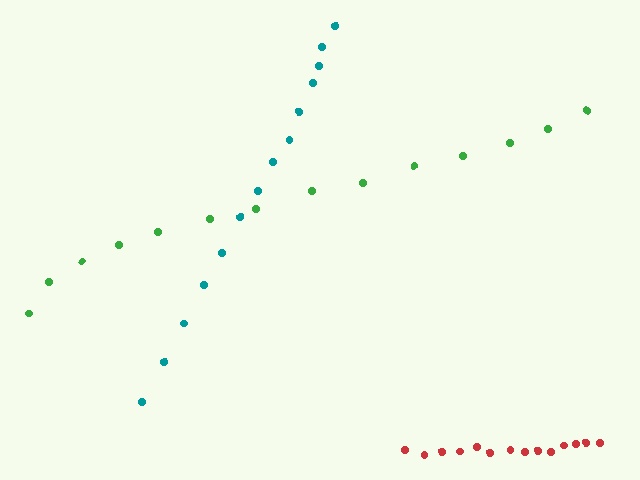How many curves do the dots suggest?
There are 3 distinct paths.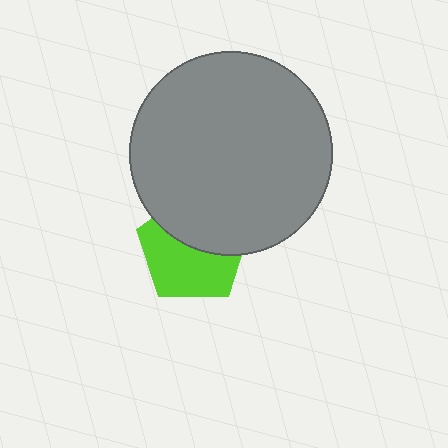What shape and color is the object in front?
The object in front is a gray circle.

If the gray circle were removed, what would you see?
You would see the complete lime pentagon.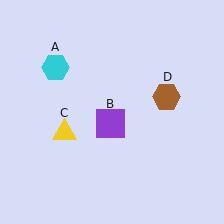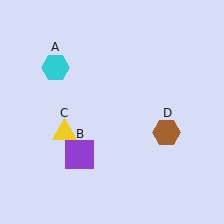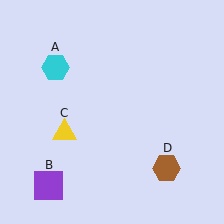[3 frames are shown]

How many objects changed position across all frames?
2 objects changed position: purple square (object B), brown hexagon (object D).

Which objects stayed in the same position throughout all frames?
Cyan hexagon (object A) and yellow triangle (object C) remained stationary.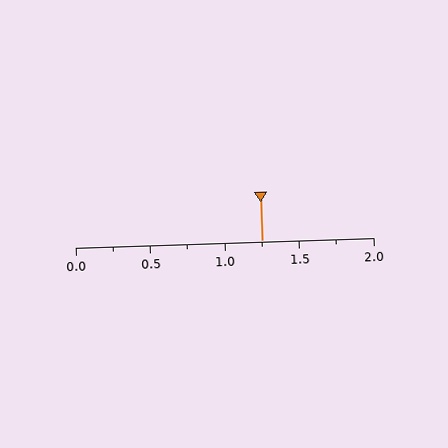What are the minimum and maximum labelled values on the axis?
The axis runs from 0.0 to 2.0.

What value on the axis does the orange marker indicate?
The marker indicates approximately 1.25.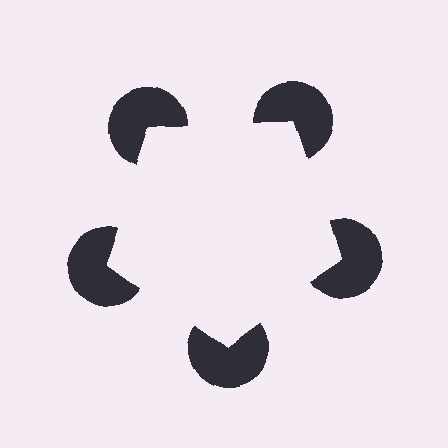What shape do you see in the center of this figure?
An illusory pentagon — its edges are inferred from the aligned wedge cuts in the pac-man discs, not physically drawn.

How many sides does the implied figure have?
5 sides.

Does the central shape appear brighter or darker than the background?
It typically appears slightly brighter than the background, even though no actual brightness change is drawn.